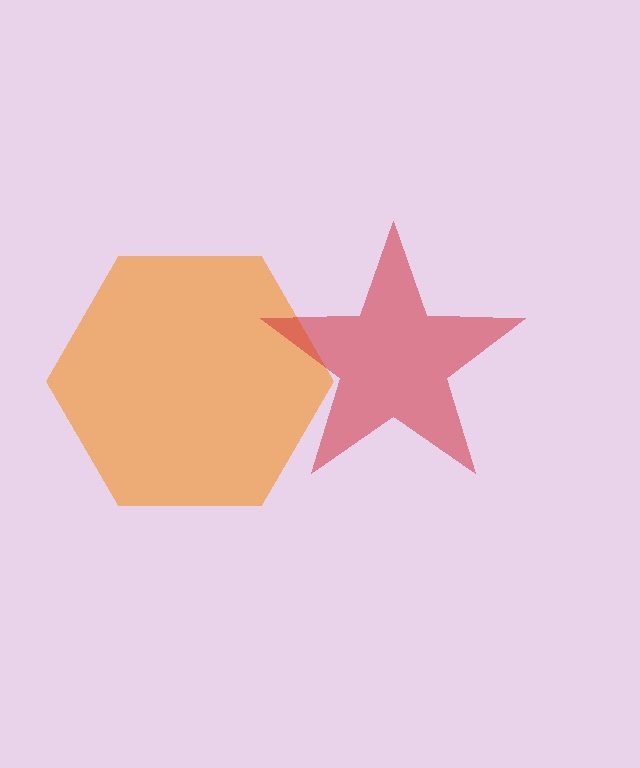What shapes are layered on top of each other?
The layered shapes are: an orange hexagon, a red star.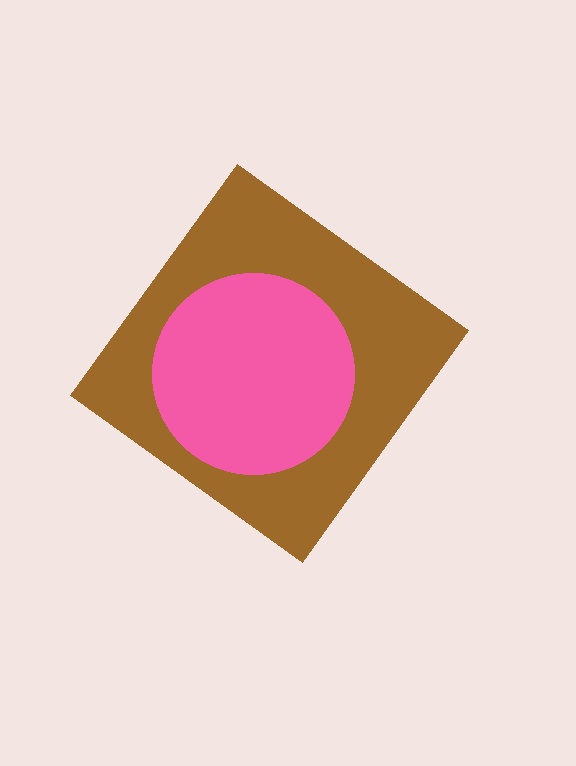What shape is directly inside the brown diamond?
The pink circle.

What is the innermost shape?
The pink circle.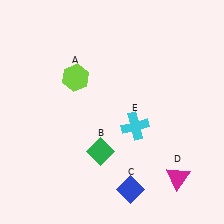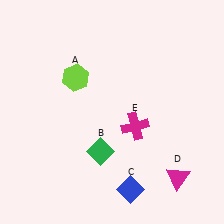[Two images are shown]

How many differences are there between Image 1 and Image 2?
There is 1 difference between the two images.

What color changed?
The cross (E) changed from cyan in Image 1 to magenta in Image 2.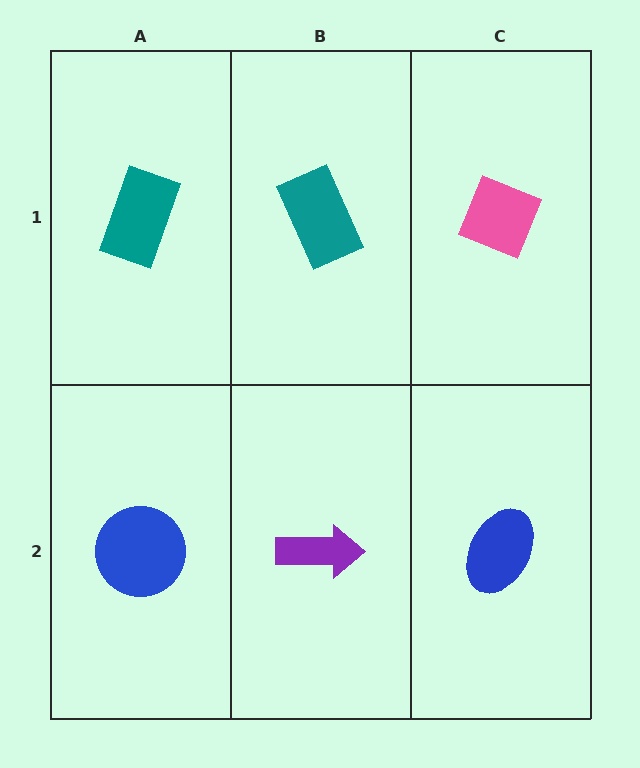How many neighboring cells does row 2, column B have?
3.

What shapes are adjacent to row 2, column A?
A teal rectangle (row 1, column A), a purple arrow (row 2, column B).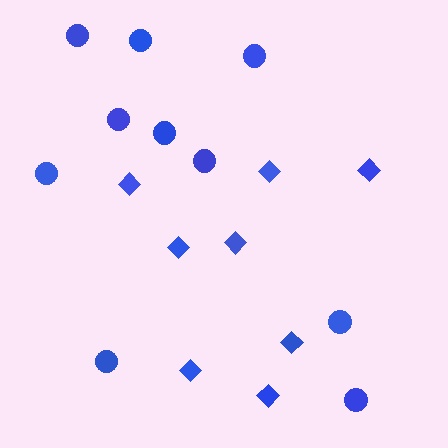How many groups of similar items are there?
There are 2 groups: one group of circles (10) and one group of diamonds (8).